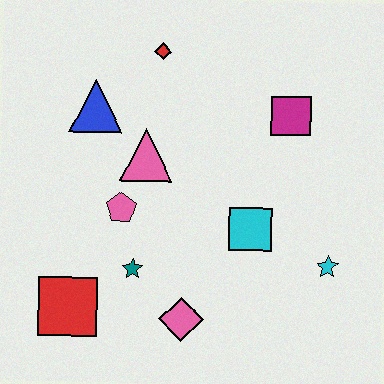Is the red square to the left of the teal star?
Yes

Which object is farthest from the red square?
The magenta square is farthest from the red square.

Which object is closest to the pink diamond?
The teal star is closest to the pink diamond.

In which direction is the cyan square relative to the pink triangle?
The cyan square is to the right of the pink triangle.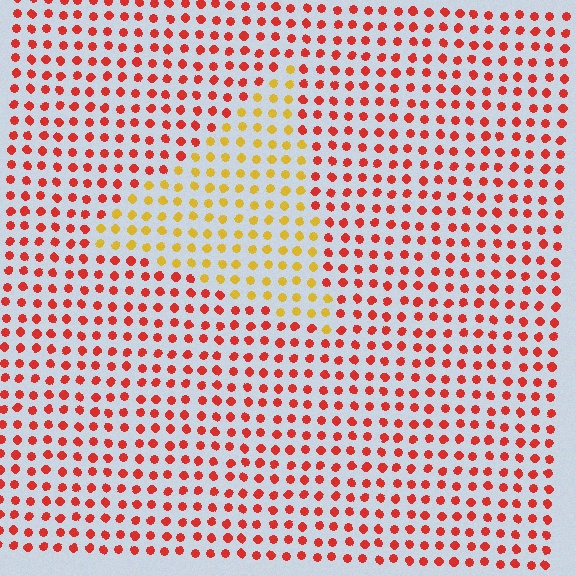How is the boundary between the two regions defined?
The boundary is defined purely by a slight shift in hue (about 47 degrees). Spacing, size, and orientation are identical on both sides.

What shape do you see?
I see a triangle.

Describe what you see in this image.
The image is filled with small red elements in a uniform arrangement. A triangle-shaped region is visible where the elements are tinted to a slightly different hue, forming a subtle color boundary.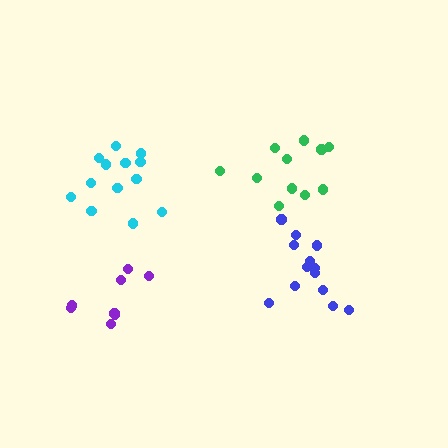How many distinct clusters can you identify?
There are 4 distinct clusters.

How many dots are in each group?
Group 1: 13 dots, Group 2: 11 dots, Group 3: 8 dots, Group 4: 13 dots (45 total).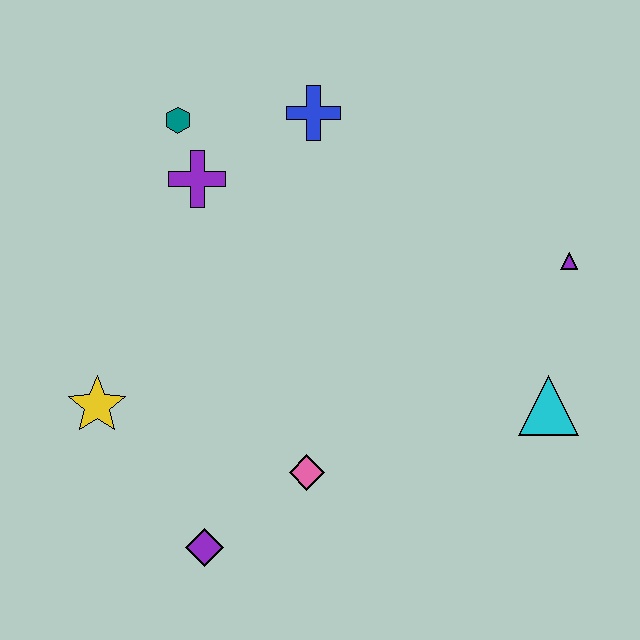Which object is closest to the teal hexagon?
The purple cross is closest to the teal hexagon.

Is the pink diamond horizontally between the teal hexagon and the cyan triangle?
Yes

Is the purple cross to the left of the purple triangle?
Yes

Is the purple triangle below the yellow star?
No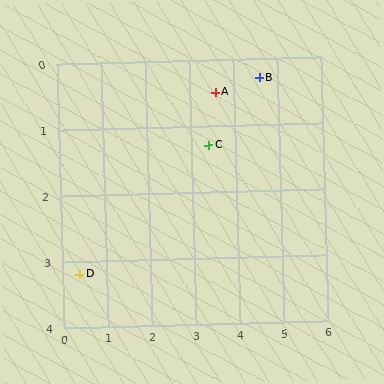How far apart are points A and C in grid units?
Points A and C are about 0.8 grid units apart.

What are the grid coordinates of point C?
Point C is at approximately (3.4, 1.3).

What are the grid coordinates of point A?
Point A is at approximately (3.6, 0.5).